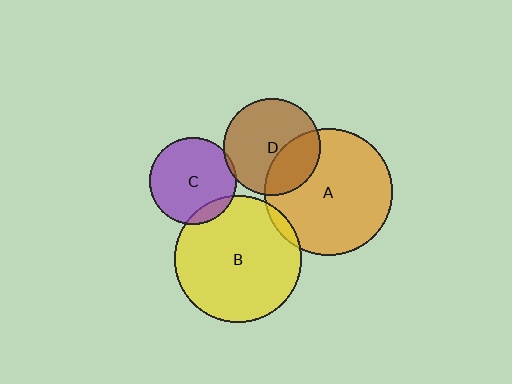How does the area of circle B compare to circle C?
Approximately 2.1 times.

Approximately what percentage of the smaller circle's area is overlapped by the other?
Approximately 10%.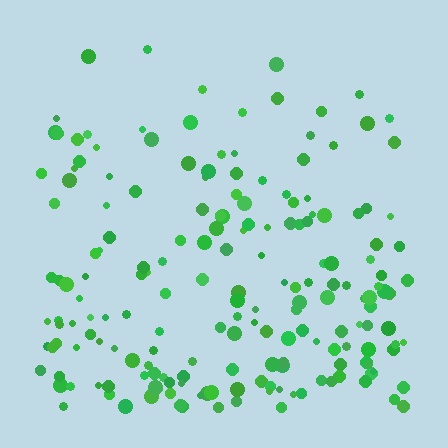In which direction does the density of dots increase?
From top to bottom, with the bottom side densest.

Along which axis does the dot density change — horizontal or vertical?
Vertical.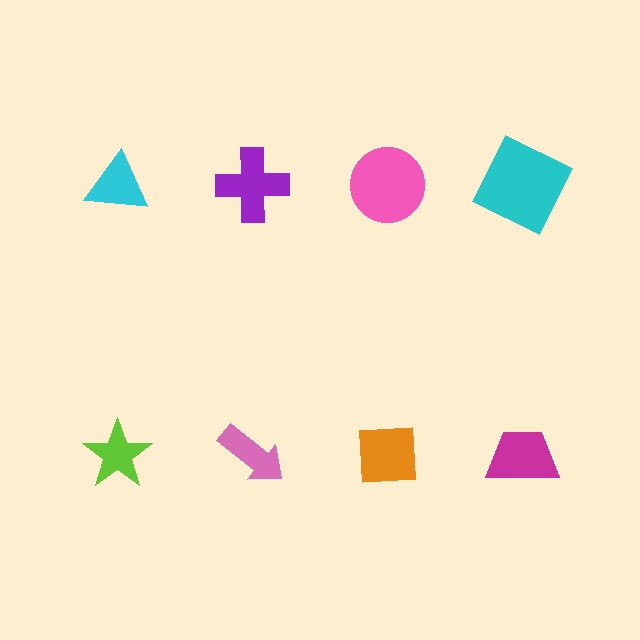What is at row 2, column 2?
A pink arrow.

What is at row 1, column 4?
A cyan square.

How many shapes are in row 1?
4 shapes.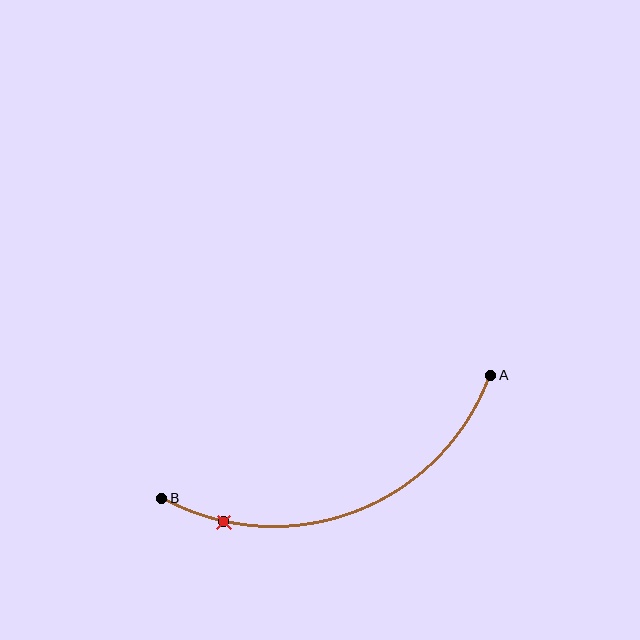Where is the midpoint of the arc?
The arc midpoint is the point on the curve farthest from the straight line joining A and B. It sits below that line.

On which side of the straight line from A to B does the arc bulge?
The arc bulges below the straight line connecting A and B.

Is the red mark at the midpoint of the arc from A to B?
No. The red mark lies on the arc but is closer to endpoint B. The arc midpoint would be at the point on the curve equidistant along the arc from both A and B.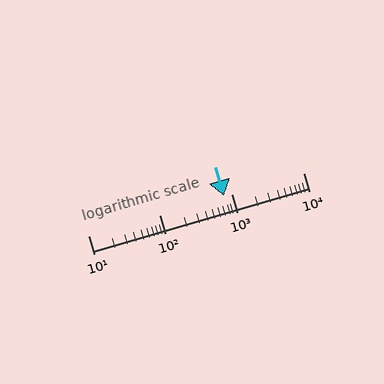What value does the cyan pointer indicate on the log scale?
The pointer indicates approximately 780.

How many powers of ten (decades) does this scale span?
The scale spans 3 decades, from 10 to 10000.